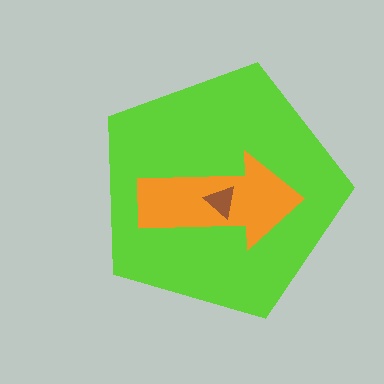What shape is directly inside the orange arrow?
The brown triangle.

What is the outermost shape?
The lime pentagon.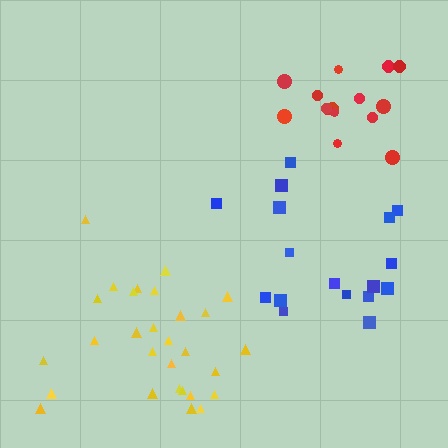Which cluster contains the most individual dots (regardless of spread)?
Yellow (29).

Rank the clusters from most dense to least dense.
yellow, red, blue.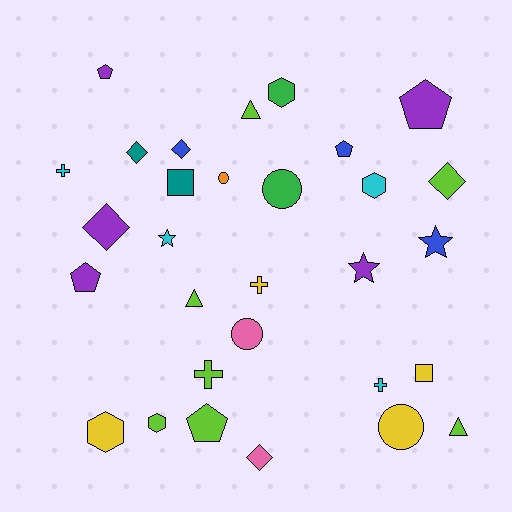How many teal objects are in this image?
There are 2 teal objects.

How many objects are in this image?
There are 30 objects.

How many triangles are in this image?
There are 3 triangles.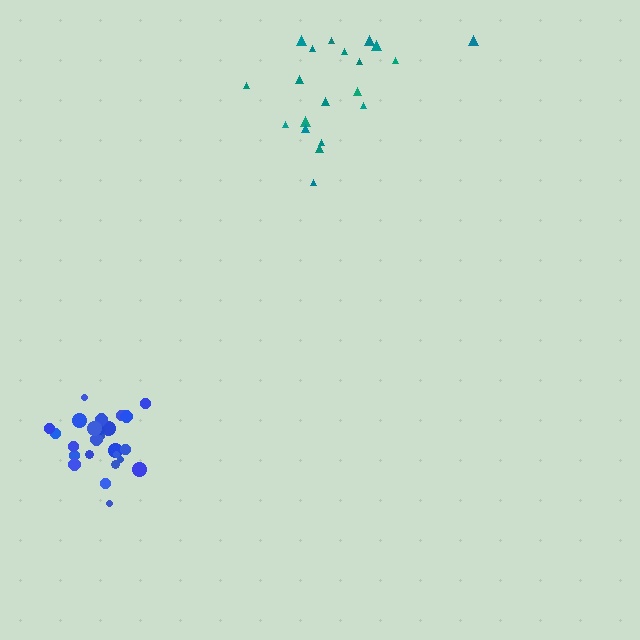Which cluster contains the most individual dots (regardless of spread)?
Blue (26).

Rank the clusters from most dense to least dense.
blue, teal.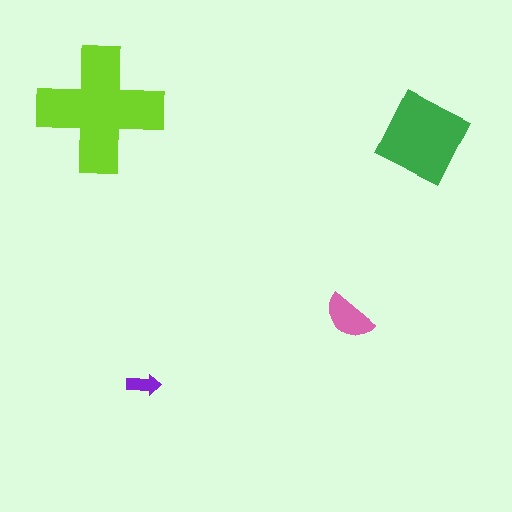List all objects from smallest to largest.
The purple arrow, the pink semicircle, the green diamond, the lime cross.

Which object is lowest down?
The purple arrow is bottommost.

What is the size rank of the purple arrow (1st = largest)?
4th.